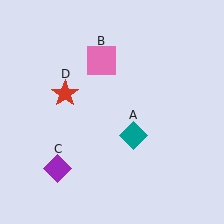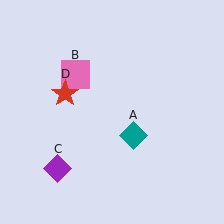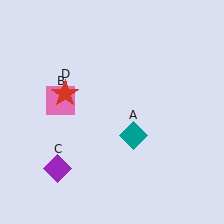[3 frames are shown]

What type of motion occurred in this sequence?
The pink square (object B) rotated counterclockwise around the center of the scene.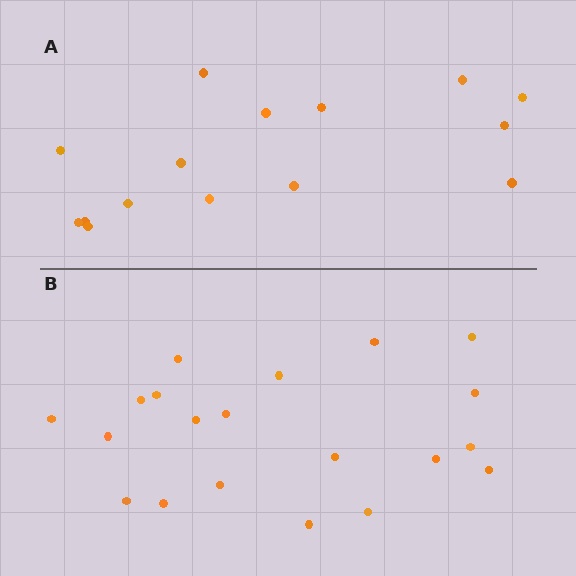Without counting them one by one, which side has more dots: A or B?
Region B (the bottom region) has more dots.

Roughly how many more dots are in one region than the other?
Region B has about 5 more dots than region A.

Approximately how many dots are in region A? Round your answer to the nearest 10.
About 20 dots. (The exact count is 15, which rounds to 20.)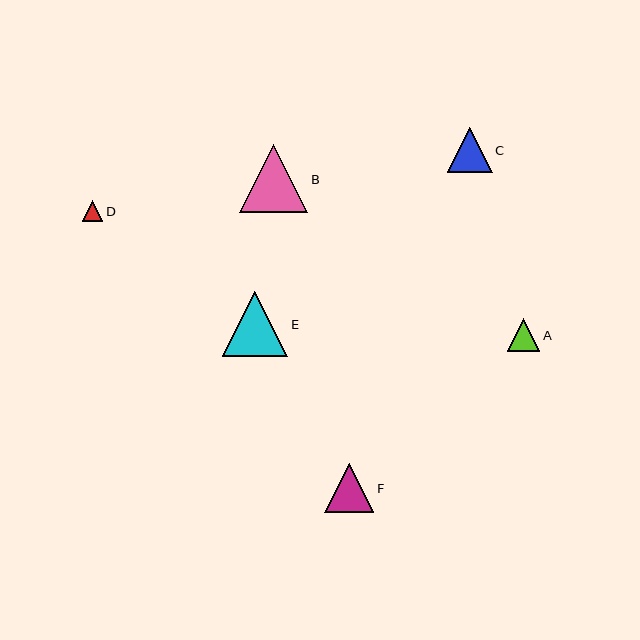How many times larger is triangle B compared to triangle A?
Triangle B is approximately 2.1 times the size of triangle A.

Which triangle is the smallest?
Triangle D is the smallest with a size of approximately 21 pixels.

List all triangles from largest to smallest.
From largest to smallest: B, E, F, C, A, D.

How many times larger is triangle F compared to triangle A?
Triangle F is approximately 1.5 times the size of triangle A.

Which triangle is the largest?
Triangle B is the largest with a size of approximately 68 pixels.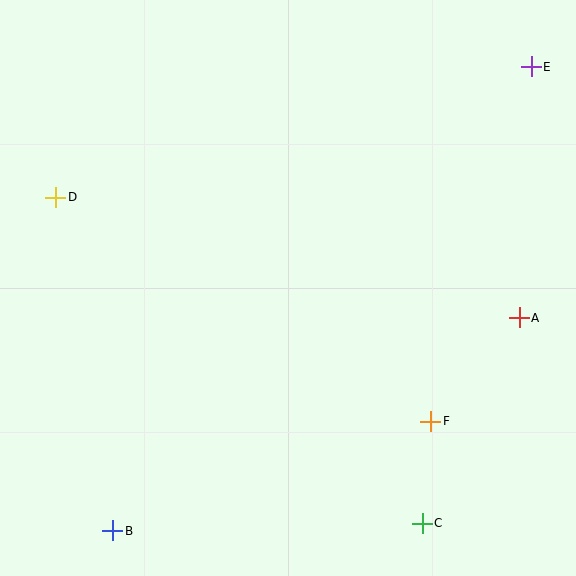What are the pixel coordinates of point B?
Point B is at (113, 531).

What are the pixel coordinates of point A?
Point A is at (519, 318).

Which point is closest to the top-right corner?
Point E is closest to the top-right corner.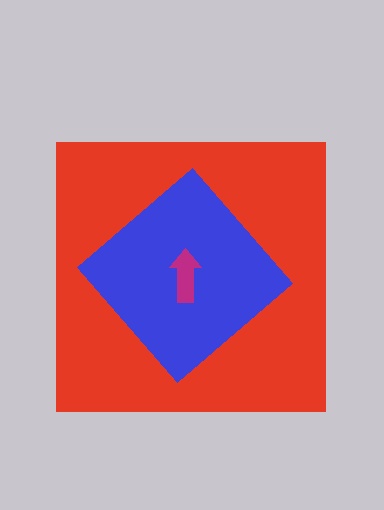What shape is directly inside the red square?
The blue diamond.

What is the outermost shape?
The red square.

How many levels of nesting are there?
3.